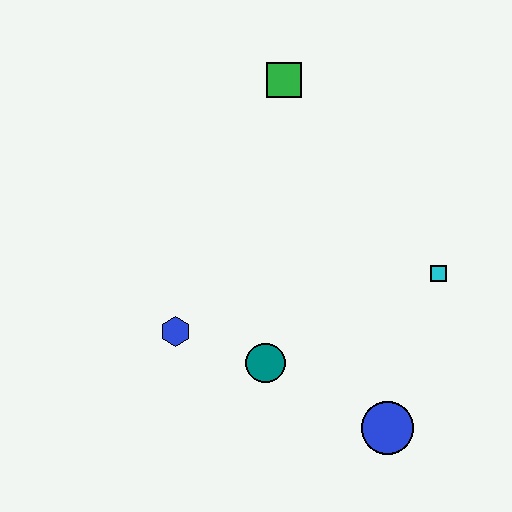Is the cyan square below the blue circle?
No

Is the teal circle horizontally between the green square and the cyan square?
No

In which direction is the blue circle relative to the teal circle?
The blue circle is to the right of the teal circle.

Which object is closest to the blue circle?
The teal circle is closest to the blue circle.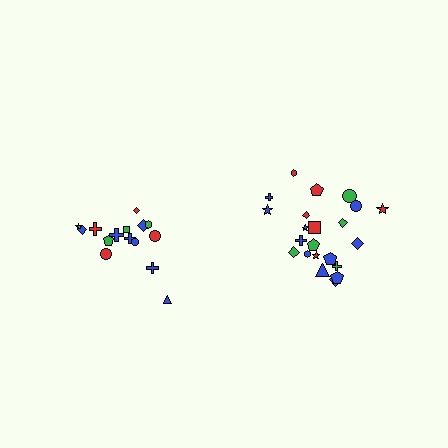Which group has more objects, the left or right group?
The right group.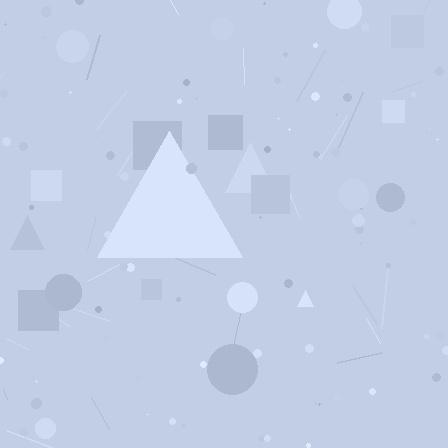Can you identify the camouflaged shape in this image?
The camouflaged shape is a triangle.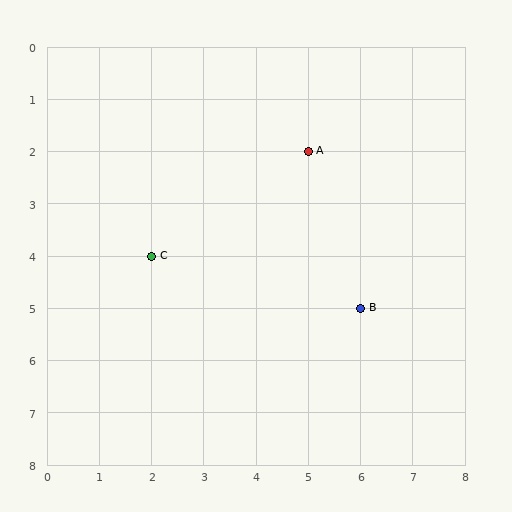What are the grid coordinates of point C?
Point C is at grid coordinates (2, 4).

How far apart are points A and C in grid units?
Points A and C are 3 columns and 2 rows apart (about 3.6 grid units diagonally).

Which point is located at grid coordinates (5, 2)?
Point A is at (5, 2).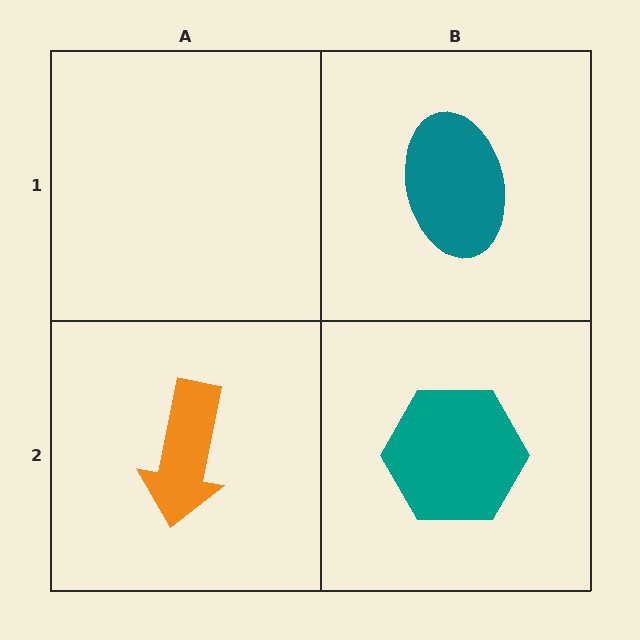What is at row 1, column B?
A teal ellipse.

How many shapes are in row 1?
1 shape.